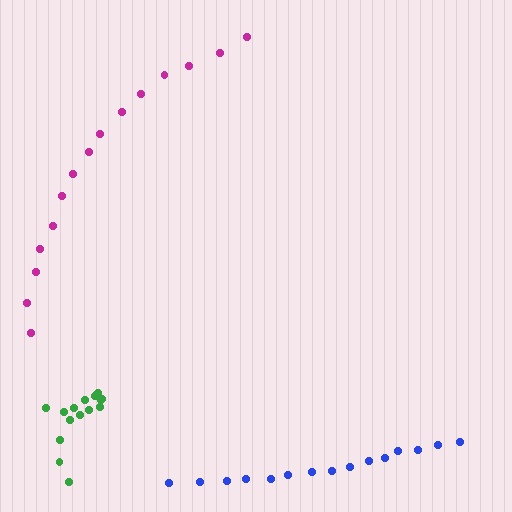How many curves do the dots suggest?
There are 3 distinct paths.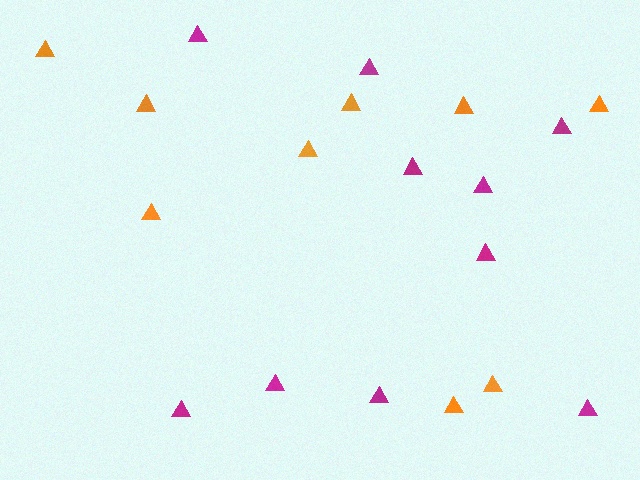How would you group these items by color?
There are 2 groups: one group of magenta triangles (10) and one group of orange triangles (9).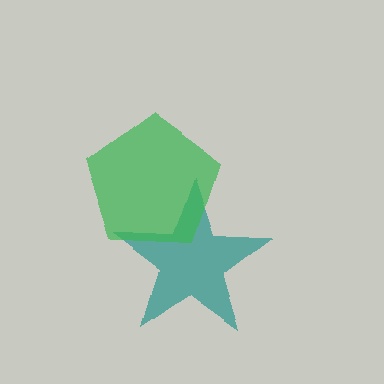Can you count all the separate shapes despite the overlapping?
Yes, there are 2 separate shapes.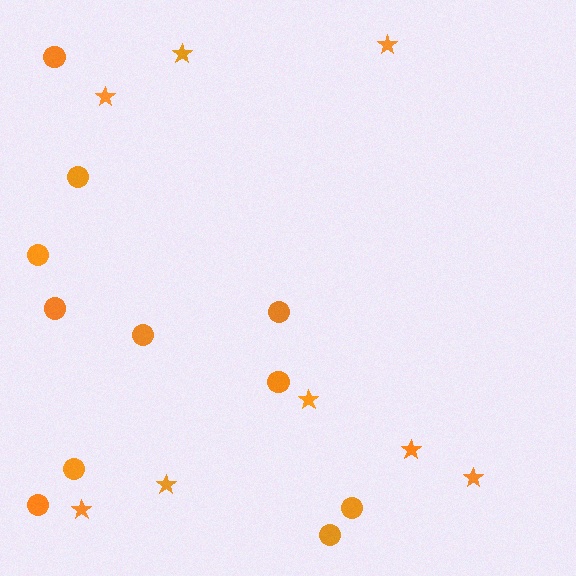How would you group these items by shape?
There are 2 groups: one group of stars (8) and one group of circles (11).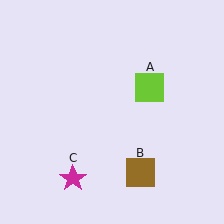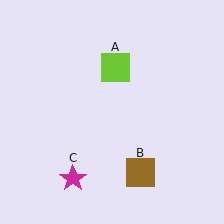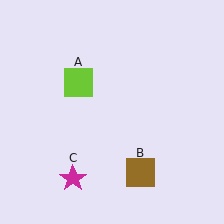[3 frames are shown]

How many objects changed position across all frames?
1 object changed position: lime square (object A).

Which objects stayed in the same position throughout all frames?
Brown square (object B) and magenta star (object C) remained stationary.